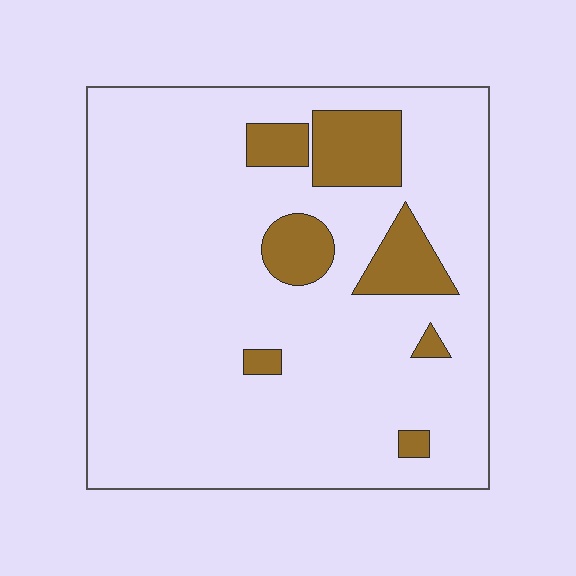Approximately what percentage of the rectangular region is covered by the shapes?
Approximately 15%.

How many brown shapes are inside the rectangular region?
7.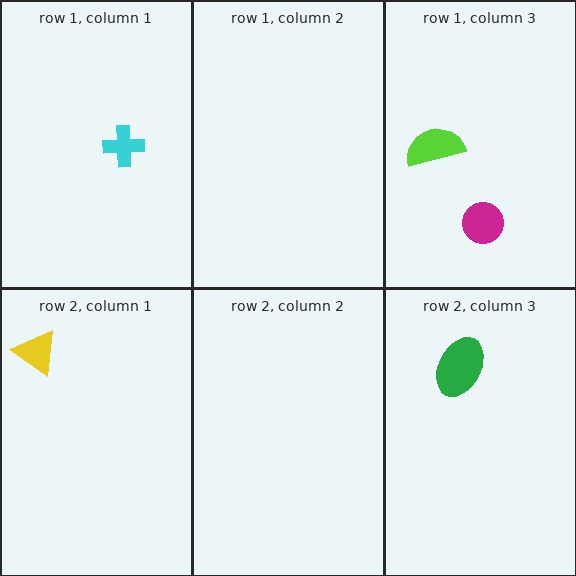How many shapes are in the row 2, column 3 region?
1.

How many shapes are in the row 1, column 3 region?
2.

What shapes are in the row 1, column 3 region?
The magenta circle, the lime semicircle.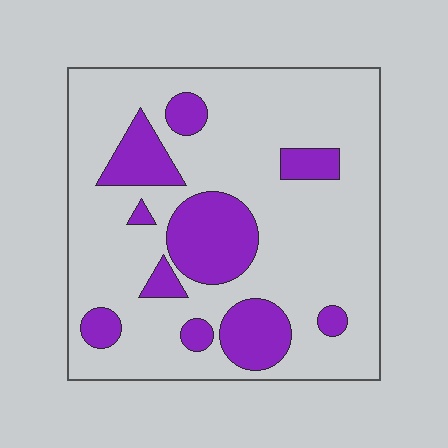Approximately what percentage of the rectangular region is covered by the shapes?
Approximately 25%.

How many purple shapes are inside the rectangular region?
10.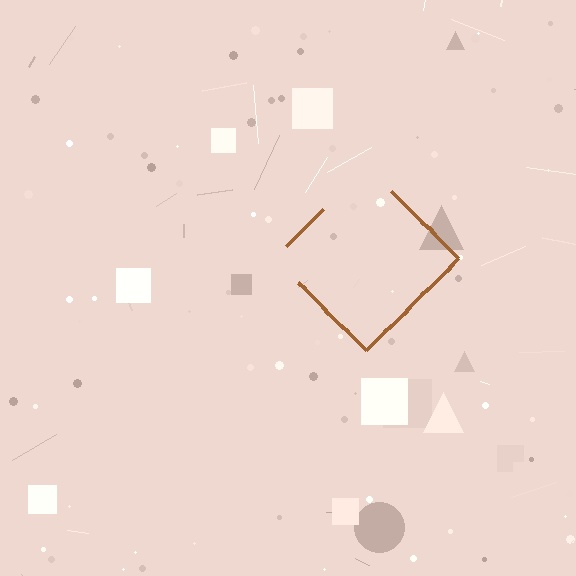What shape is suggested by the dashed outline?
The dashed outline suggests a diamond.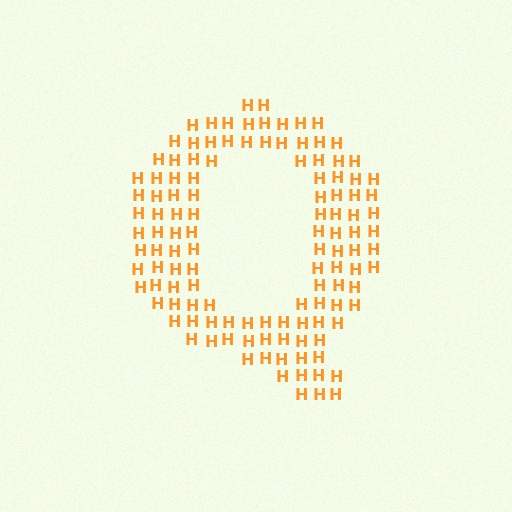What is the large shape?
The large shape is the letter Q.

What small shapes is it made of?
It is made of small letter H's.